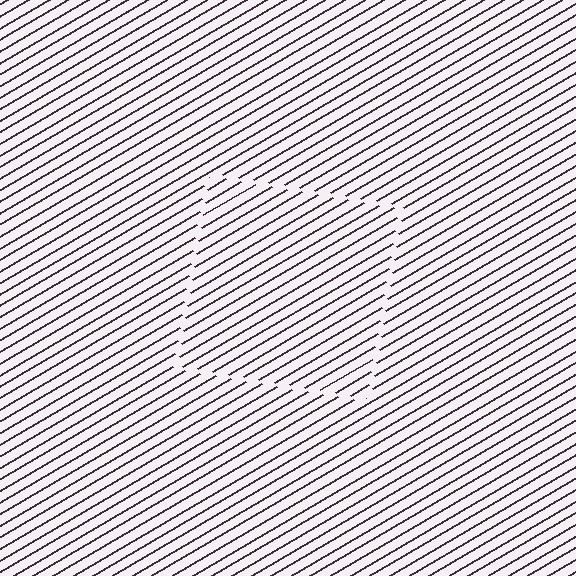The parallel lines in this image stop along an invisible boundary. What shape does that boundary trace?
An illusory square. The interior of the shape contains the same grating, shifted by half a period — the contour is defined by the phase discontinuity where line-ends from the inner and outer gratings abut.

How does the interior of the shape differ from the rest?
The interior of the shape contains the same grating, shifted by half a period — the contour is defined by the phase discontinuity where line-ends from the inner and outer gratings abut.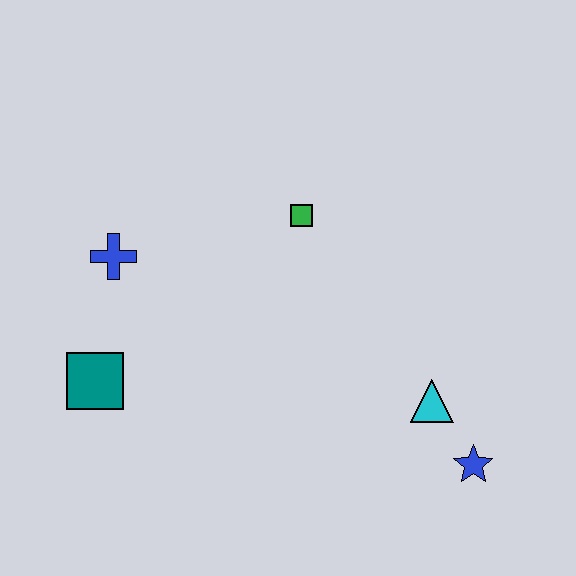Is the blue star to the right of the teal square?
Yes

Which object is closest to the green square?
The blue cross is closest to the green square.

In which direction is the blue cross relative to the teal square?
The blue cross is above the teal square.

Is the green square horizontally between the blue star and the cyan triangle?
No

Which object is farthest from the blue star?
The blue cross is farthest from the blue star.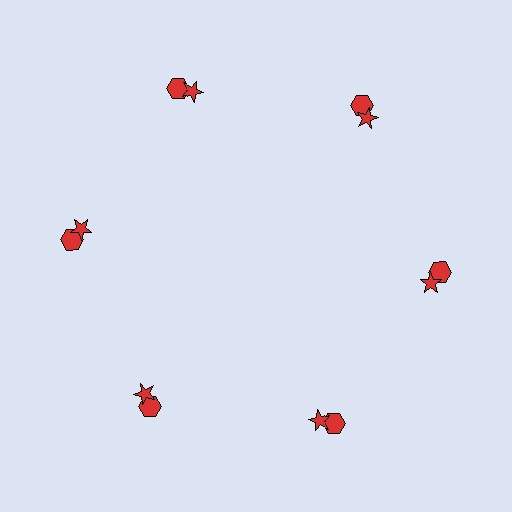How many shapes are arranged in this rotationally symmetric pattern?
There are 12 shapes, arranged in 6 groups of 2.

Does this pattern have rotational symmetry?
Yes, this pattern has 6-fold rotational symmetry. It looks the same after rotating 60 degrees around the center.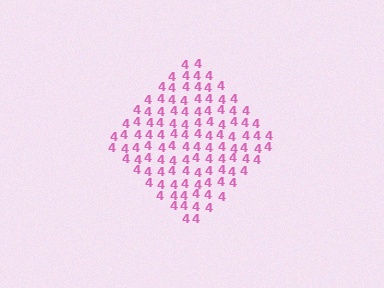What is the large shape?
The large shape is a diamond.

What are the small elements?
The small elements are digit 4's.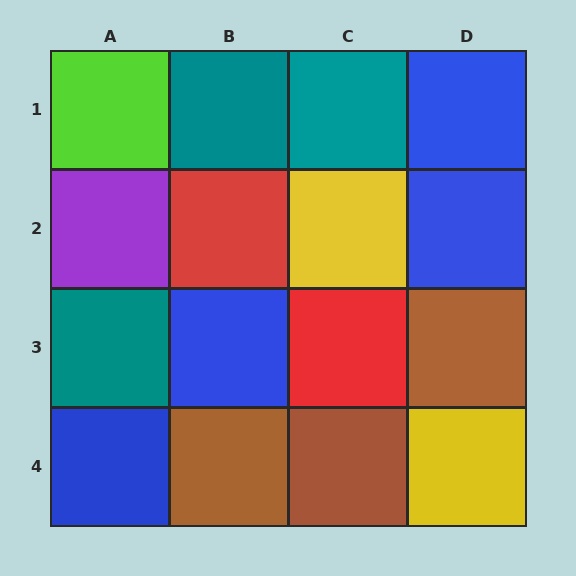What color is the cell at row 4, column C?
Brown.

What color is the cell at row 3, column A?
Teal.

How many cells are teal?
3 cells are teal.